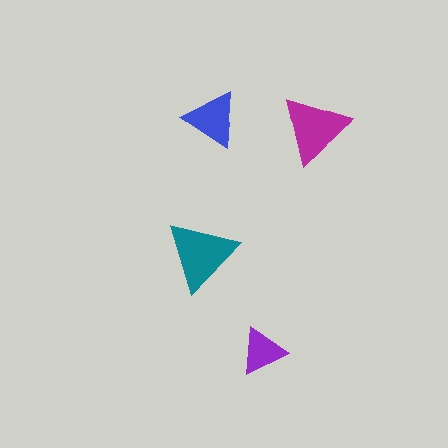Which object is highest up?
The blue triangle is topmost.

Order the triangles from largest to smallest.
the teal one, the magenta one, the blue one, the purple one.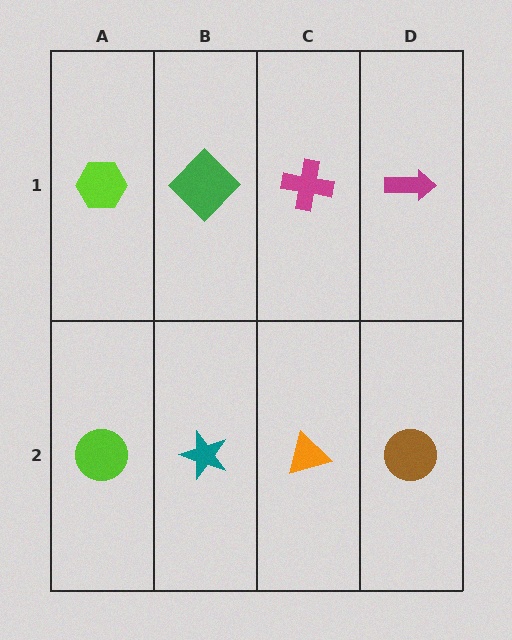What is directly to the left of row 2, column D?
An orange triangle.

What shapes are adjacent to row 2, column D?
A magenta arrow (row 1, column D), an orange triangle (row 2, column C).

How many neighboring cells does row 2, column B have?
3.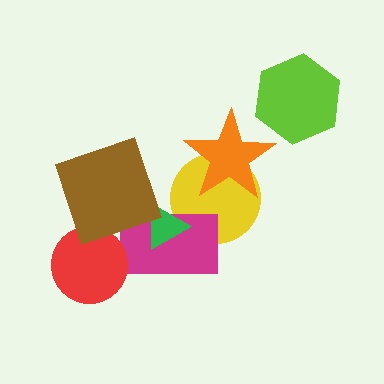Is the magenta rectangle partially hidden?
Yes, it is partially covered by another shape.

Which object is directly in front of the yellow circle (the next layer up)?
The magenta rectangle is directly in front of the yellow circle.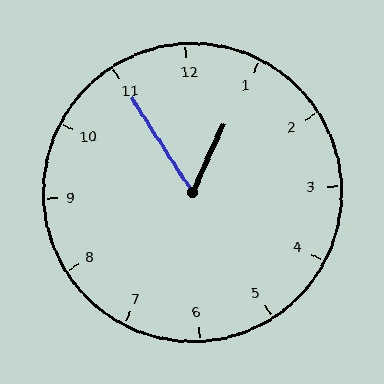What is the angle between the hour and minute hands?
Approximately 58 degrees.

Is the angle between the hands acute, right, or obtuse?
It is acute.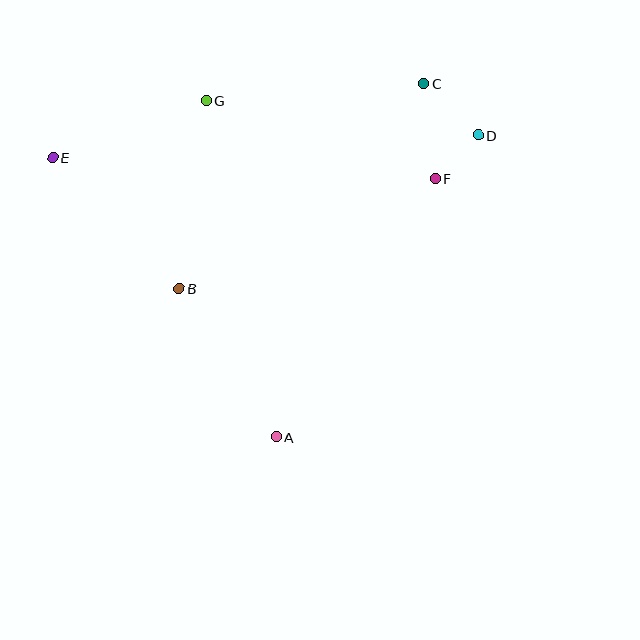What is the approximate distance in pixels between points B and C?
The distance between B and C is approximately 319 pixels.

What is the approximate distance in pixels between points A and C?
The distance between A and C is approximately 383 pixels.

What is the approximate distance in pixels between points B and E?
The distance between B and E is approximately 182 pixels.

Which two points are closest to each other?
Points D and F are closest to each other.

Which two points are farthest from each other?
Points D and E are farthest from each other.